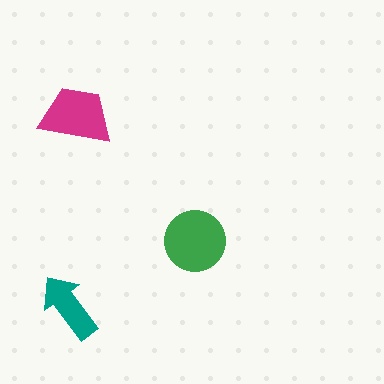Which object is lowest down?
The teal arrow is bottommost.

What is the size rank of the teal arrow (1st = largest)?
3rd.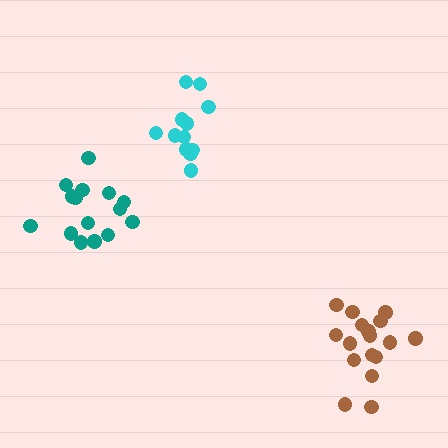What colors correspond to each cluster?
The clusters are colored: teal, cyan, brown.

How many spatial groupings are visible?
There are 3 spatial groupings.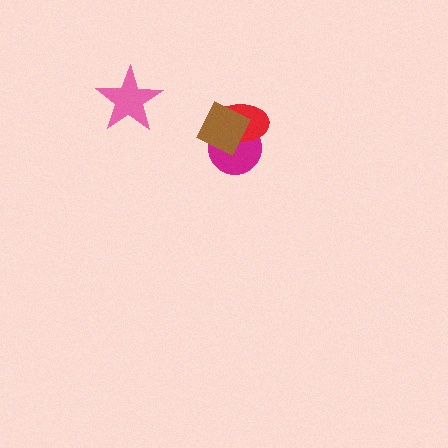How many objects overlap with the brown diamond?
2 objects overlap with the brown diamond.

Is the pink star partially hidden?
No, no other shape covers it.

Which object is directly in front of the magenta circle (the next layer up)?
The red ellipse is directly in front of the magenta circle.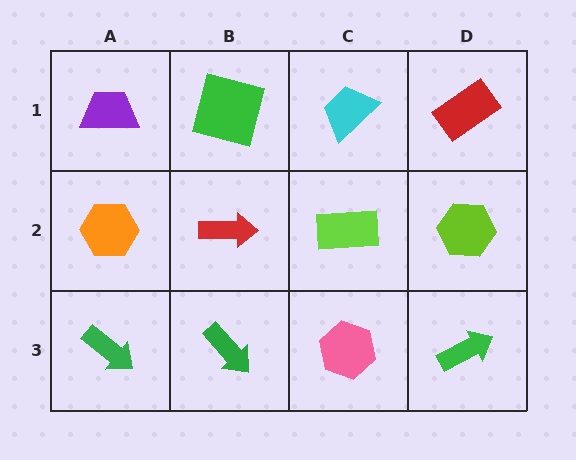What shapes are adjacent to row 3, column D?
A lime hexagon (row 2, column D), a pink hexagon (row 3, column C).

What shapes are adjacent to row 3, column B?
A red arrow (row 2, column B), a green arrow (row 3, column A), a pink hexagon (row 3, column C).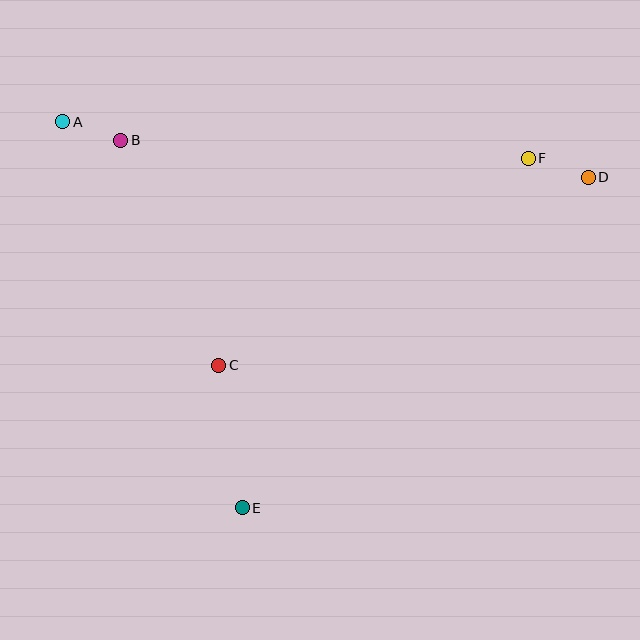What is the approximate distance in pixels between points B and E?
The distance between B and E is approximately 387 pixels.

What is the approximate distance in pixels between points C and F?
The distance between C and F is approximately 372 pixels.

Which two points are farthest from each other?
Points A and D are farthest from each other.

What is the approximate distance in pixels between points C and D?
The distance between C and D is approximately 414 pixels.